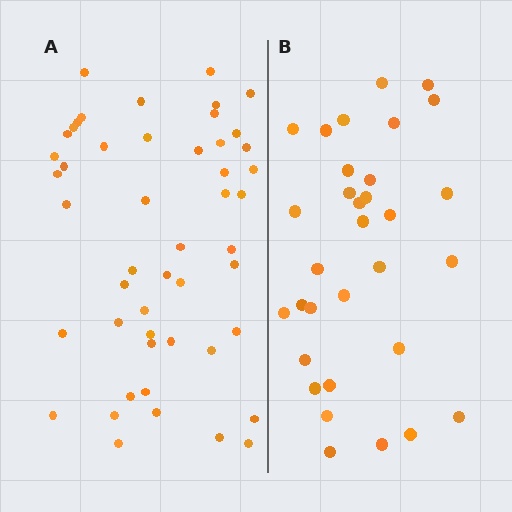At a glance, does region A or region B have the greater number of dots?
Region A (the left region) has more dots.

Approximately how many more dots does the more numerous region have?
Region A has approximately 15 more dots than region B.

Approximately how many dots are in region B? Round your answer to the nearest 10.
About 30 dots. (The exact count is 32, which rounds to 30.)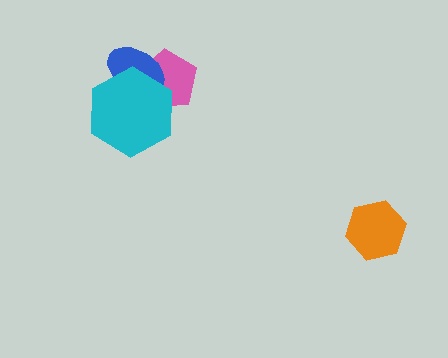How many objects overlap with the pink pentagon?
2 objects overlap with the pink pentagon.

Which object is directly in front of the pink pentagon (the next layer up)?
The blue ellipse is directly in front of the pink pentagon.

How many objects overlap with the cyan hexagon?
2 objects overlap with the cyan hexagon.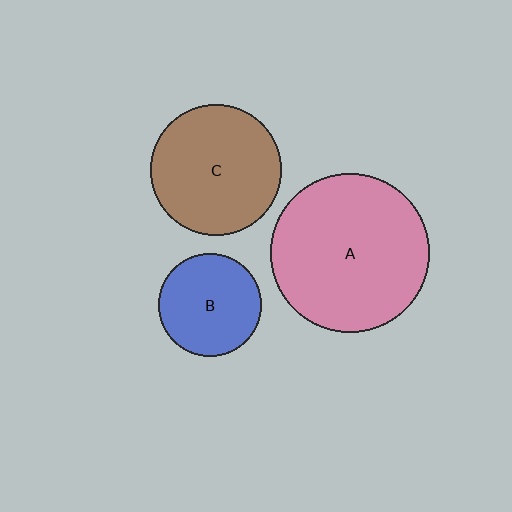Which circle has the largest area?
Circle A (pink).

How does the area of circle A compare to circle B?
Approximately 2.4 times.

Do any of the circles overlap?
No, none of the circles overlap.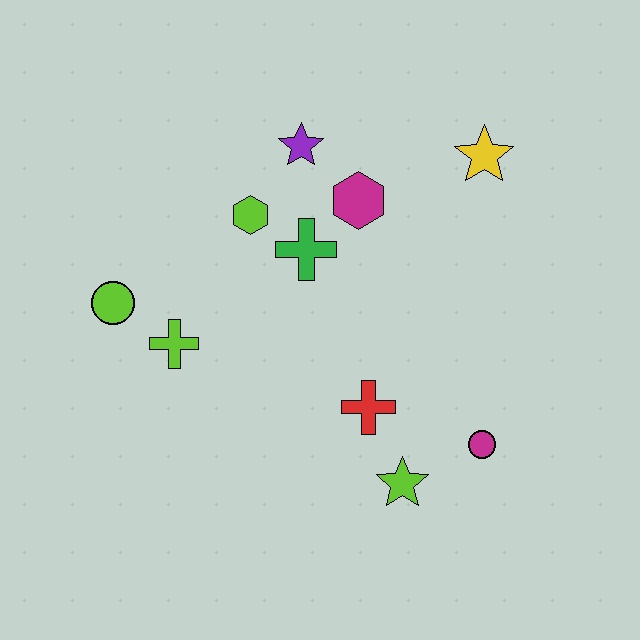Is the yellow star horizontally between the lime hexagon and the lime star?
No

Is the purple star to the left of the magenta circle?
Yes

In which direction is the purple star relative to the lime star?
The purple star is above the lime star.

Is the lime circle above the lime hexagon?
No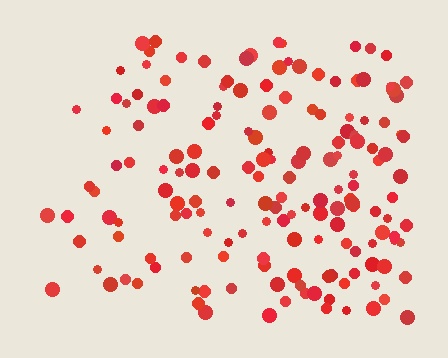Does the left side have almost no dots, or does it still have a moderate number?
Still a moderate number, just noticeably fewer than the right.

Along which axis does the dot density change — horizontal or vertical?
Horizontal.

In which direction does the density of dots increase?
From left to right, with the right side densest.